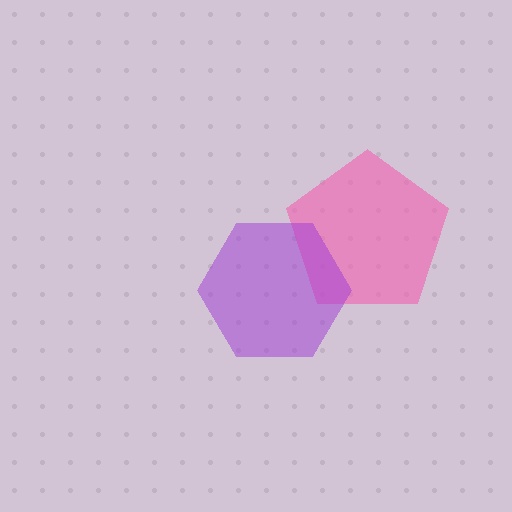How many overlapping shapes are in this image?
There are 2 overlapping shapes in the image.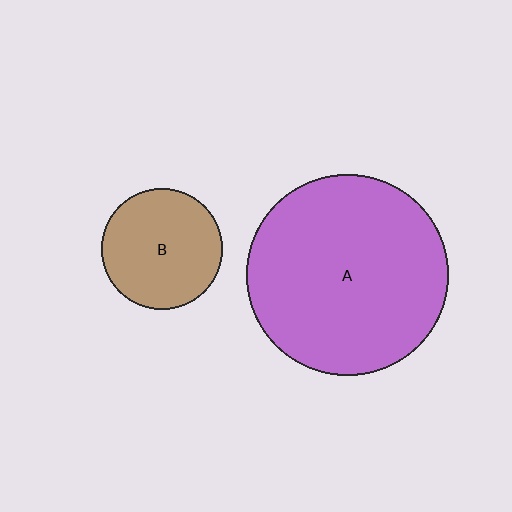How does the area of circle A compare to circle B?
Approximately 2.8 times.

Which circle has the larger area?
Circle A (purple).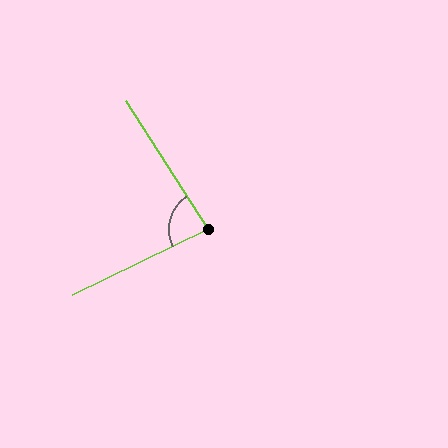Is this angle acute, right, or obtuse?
It is acute.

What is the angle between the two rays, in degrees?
Approximately 83 degrees.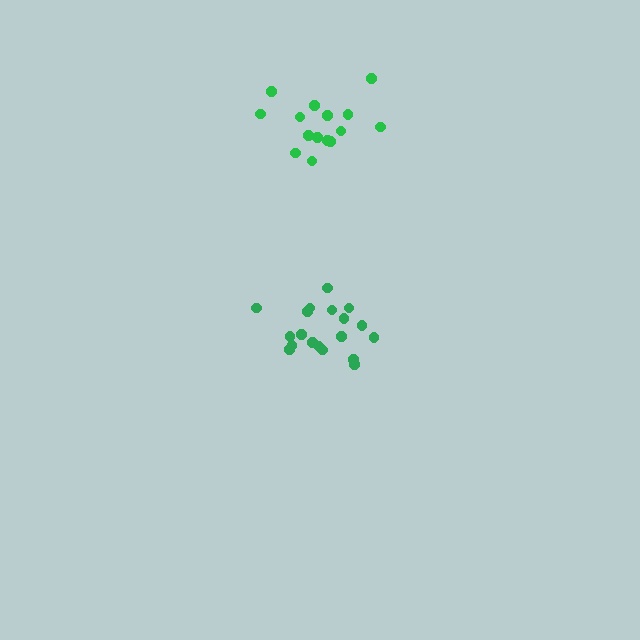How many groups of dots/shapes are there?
There are 2 groups.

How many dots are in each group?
Group 1: 15 dots, Group 2: 19 dots (34 total).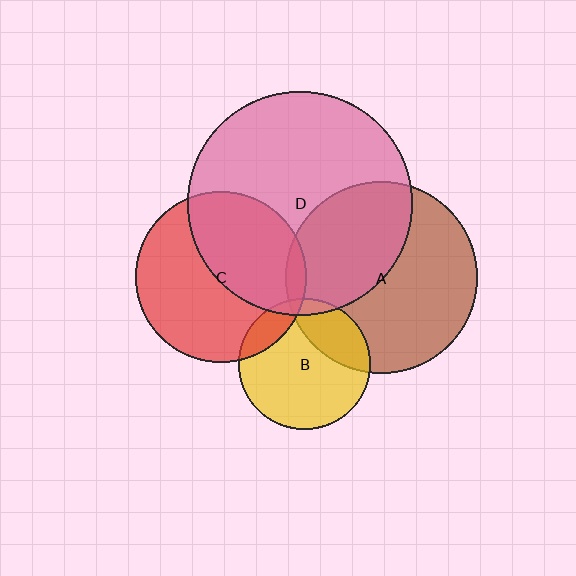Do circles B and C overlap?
Yes.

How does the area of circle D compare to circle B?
Approximately 2.9 times.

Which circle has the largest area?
Circle D (pink).